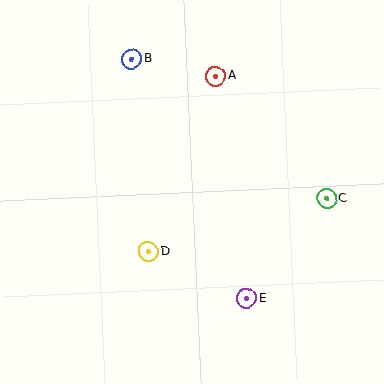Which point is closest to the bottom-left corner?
Point D is closest to the bottom-left corner.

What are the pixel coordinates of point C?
Point C is at (327, 199).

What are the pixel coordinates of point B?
Point B is at (132, 59).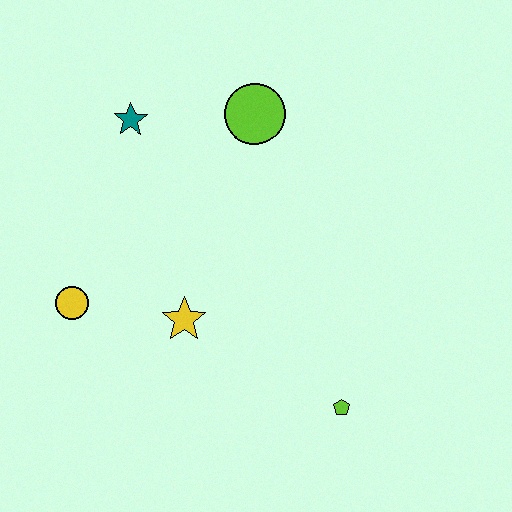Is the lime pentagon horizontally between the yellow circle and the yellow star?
No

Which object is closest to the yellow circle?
The yellow star is closest to the yellow circle.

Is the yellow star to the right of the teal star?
Yes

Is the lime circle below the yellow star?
No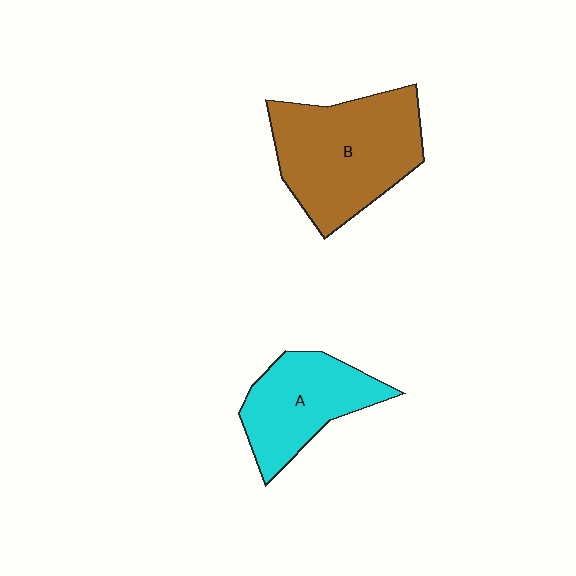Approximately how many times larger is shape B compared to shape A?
Approximately 1.5 times.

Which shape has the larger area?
Shape B (brown).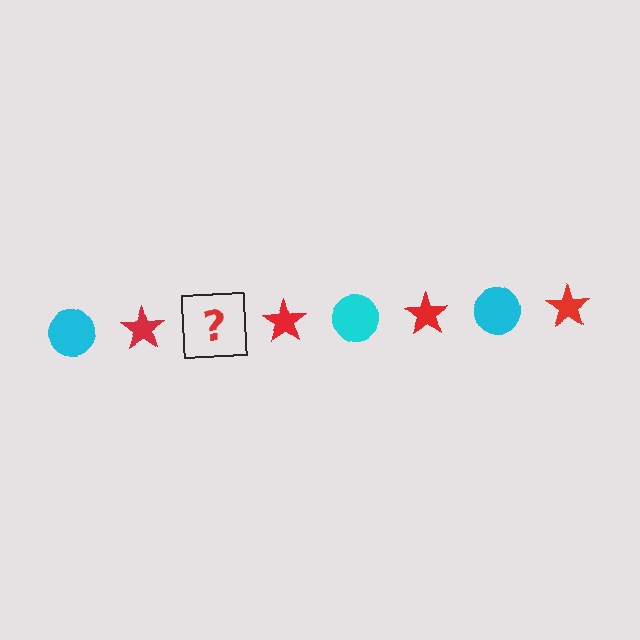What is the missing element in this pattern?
The missing element is a cyan circle.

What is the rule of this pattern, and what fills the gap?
The rule is that the pattern alternates between cyan circle and red star. The gap should be filled with a cyan circle.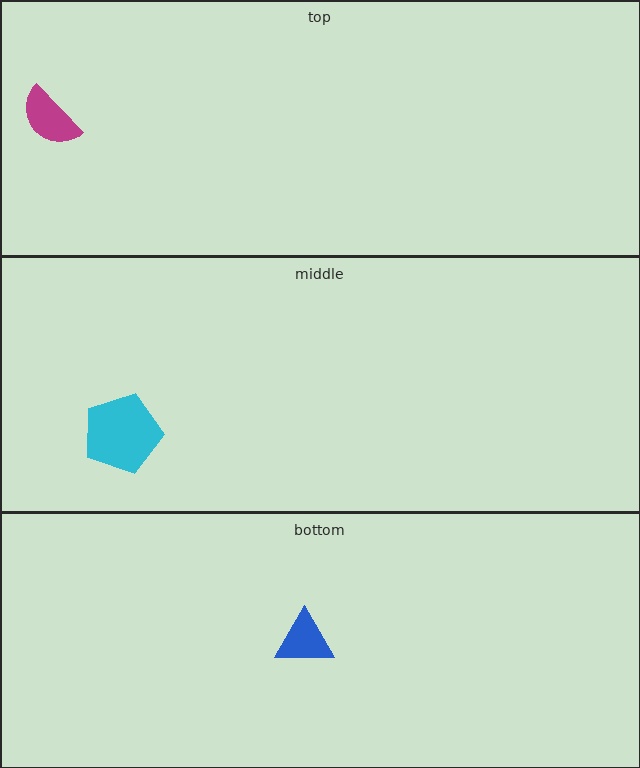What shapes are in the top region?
The magenta semicircle.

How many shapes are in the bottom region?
1.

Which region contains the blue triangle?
The bottom region.